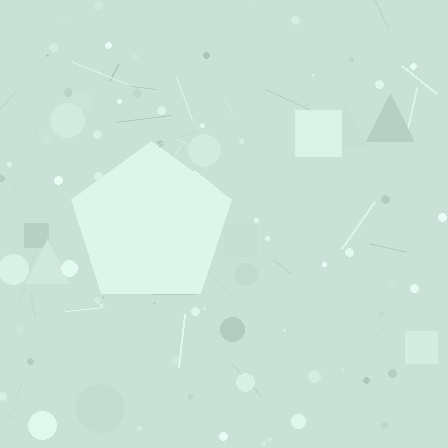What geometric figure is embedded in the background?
A pentagon is embedded in the background.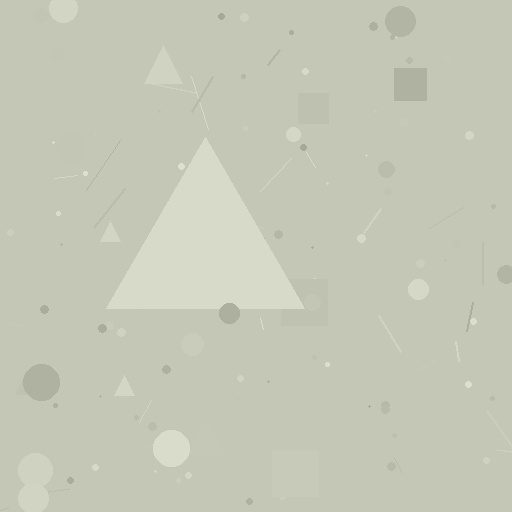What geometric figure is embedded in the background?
A triangle is embedded in the background.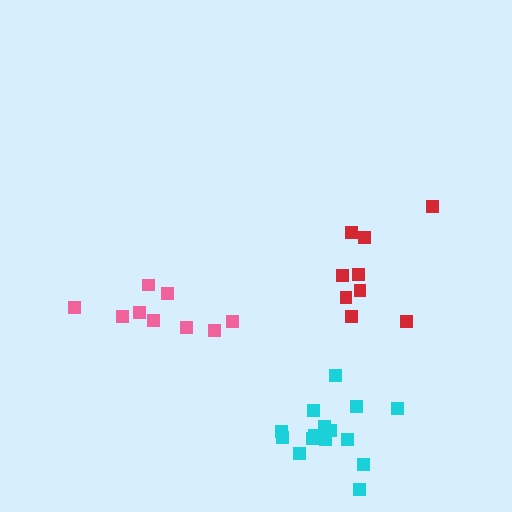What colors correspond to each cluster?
The clusters are colored: pink, red, cyan.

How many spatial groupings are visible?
There are 3 spatial groupings.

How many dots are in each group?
Group 1: 9 dots, Group 2: 9 dots, Group 3: 15 dots (33 total).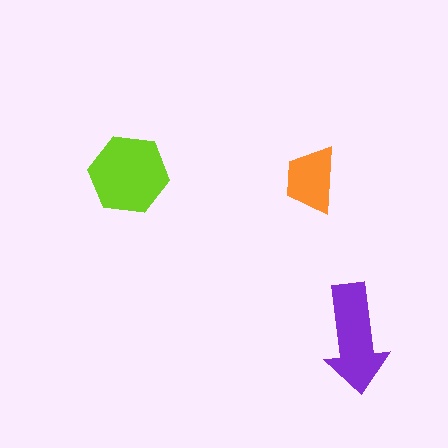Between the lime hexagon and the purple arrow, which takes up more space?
The lime hexagon.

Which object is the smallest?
The orange trapezoid.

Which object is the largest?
The lime hexagon.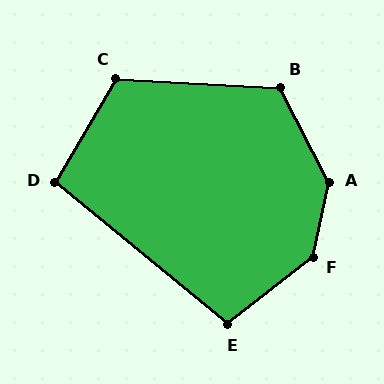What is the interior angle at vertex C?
Approximately 117 degrees (obtuse).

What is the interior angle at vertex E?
Approximately 102 degrees (obtuse).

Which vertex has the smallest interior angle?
D, at approximately 100 degrees.